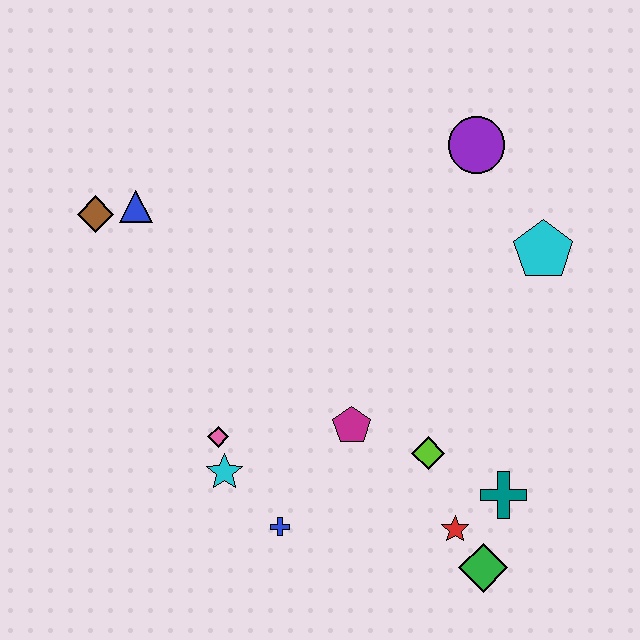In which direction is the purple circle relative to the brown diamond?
The purple circle is to the right of the brown diamond.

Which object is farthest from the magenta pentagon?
The brown diamond is farthest from the magenta pentagon.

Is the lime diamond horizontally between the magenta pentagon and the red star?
Yes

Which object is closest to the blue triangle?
The brown diamond is closest to the blue triangle.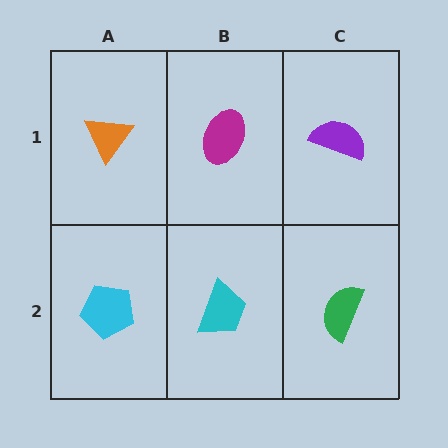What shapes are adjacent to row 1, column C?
A green semicircle (row 2, column C), a magenta ellipse (row 1, column B).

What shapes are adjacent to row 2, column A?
An orange triangle (row 1, column A), a cyan trapezoid (row 2, column B).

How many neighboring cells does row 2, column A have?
2.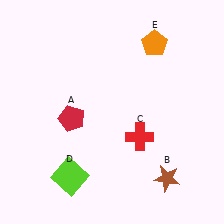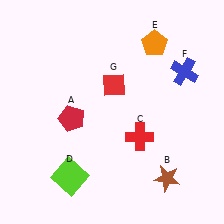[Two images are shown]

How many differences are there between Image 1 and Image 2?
There are 2 differences between the two images.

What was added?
A blue cross (F), a red diamond (G) were added in Image 2.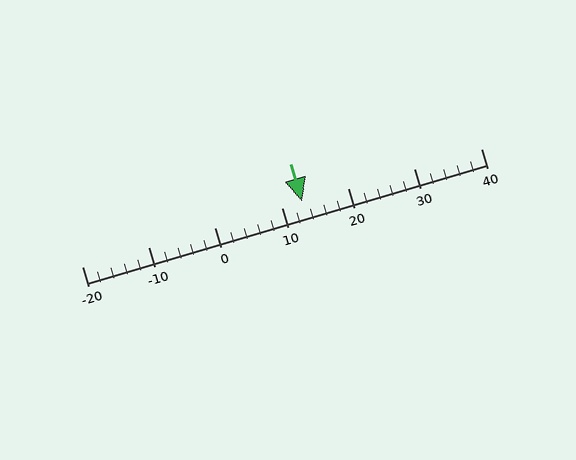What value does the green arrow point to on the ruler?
The green arrow points to approximately 13.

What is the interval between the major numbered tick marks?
The major tick marks are spaced 10 units apart.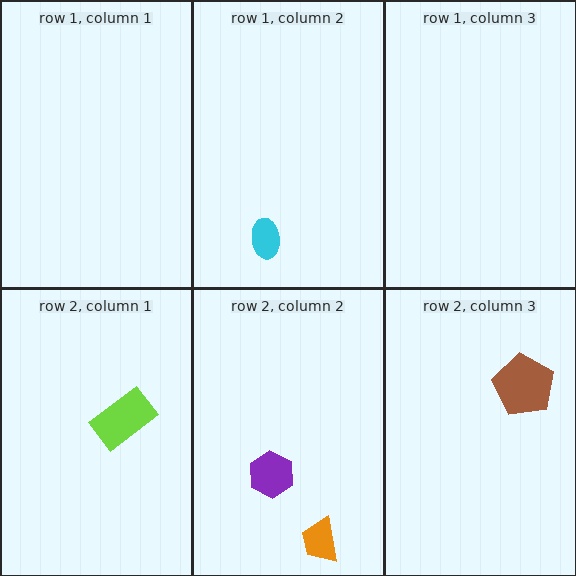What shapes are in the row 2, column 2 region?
The orange trapezoid, the purple hexagon.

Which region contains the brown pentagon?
The row 2, column 3 region.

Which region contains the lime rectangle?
The row 2, column 1 region.